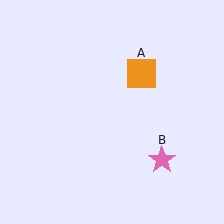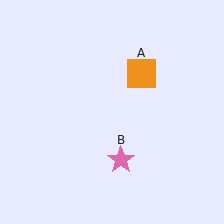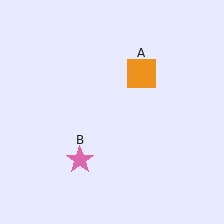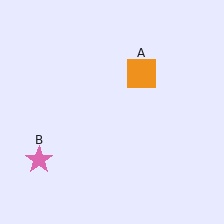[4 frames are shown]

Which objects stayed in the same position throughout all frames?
Orange square (object A) remained stationary.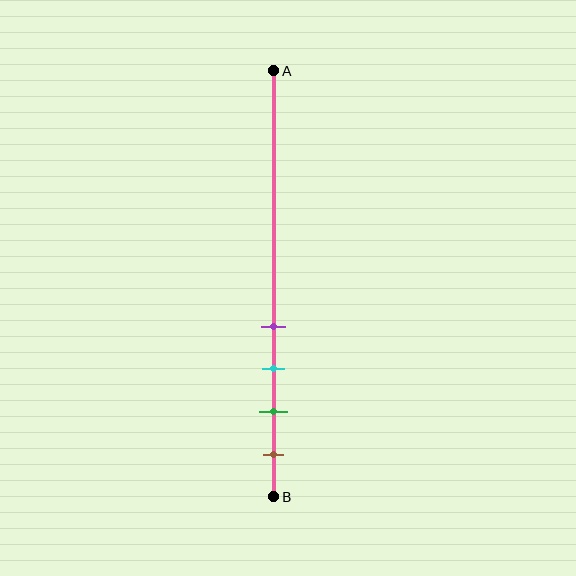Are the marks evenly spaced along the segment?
Yes, the marks are approximately evenly spaced.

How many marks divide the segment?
There are 4 marks dividing the segment.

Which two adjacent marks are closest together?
The purple and cyan marks are the closest adjacent pair.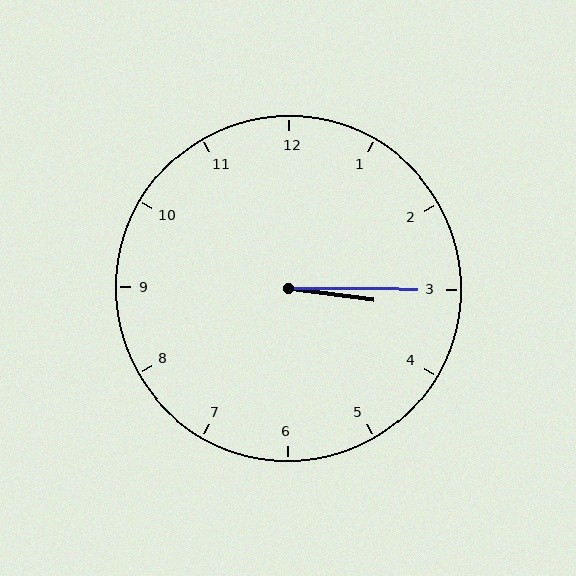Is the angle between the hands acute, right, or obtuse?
It is acute.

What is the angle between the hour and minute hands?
Approximately 8 degrees.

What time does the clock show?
3:15.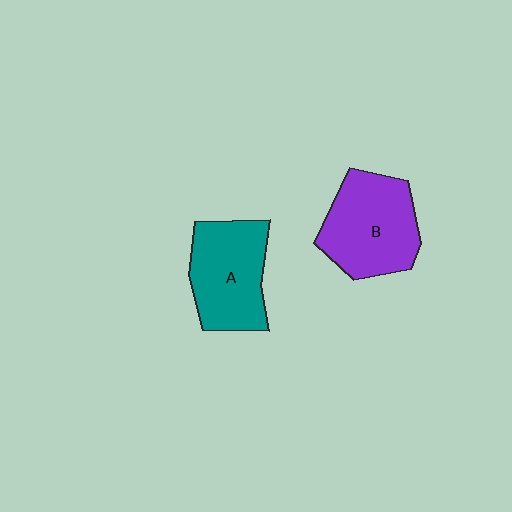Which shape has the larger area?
Shape B (purple).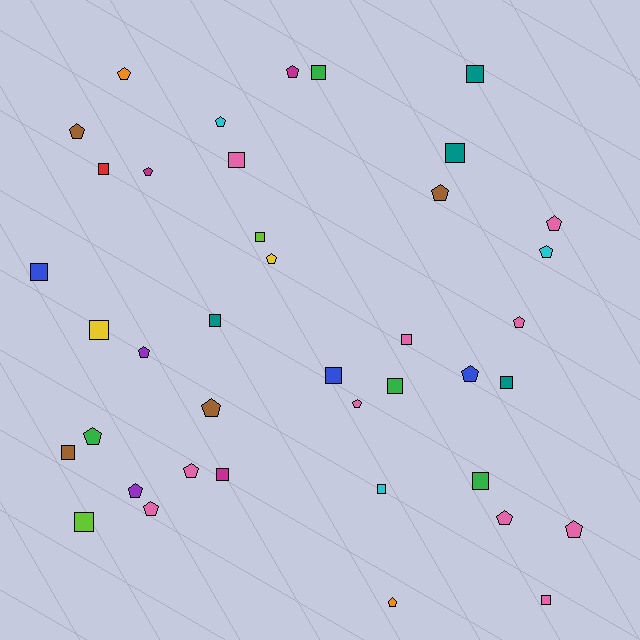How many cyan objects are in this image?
There are 3 cyan objects.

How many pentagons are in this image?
There are 21 pentagons.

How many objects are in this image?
There are 40 objects.